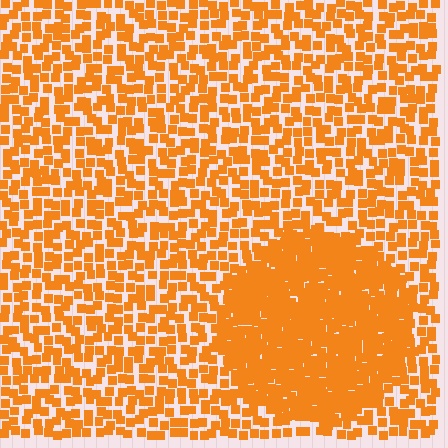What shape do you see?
I see a circle.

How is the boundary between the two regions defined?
The boundary is defined by a change in element density (approximately 2.1x ratio). All elements are the same color, size, and shape.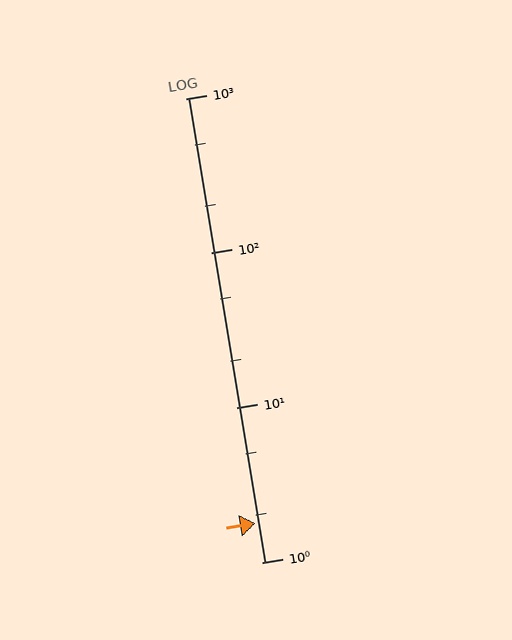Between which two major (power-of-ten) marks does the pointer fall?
The pointer is between 1 and 10.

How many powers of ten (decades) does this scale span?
The scale spans 3 decades, from 1 to 1000.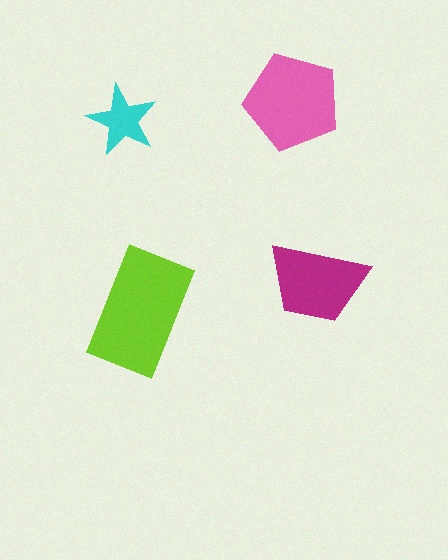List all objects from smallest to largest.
The cyan star, the magenta trapezoid, the pink pentagon, the lime rectangle.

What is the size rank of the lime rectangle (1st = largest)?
1st.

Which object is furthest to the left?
The cyan star is leftmost.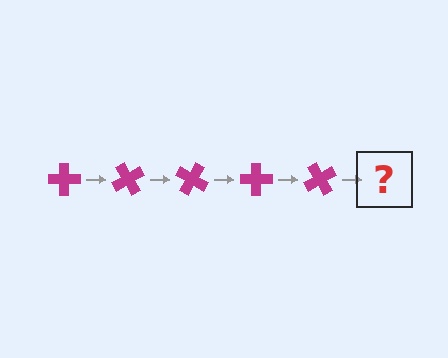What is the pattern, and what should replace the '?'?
The pattern is that the cross rotates 60 degrees each step. The '?' should be a magenta cross rotated 300 degrees.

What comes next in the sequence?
The next element should be a magenta cross rotated 300 degrees.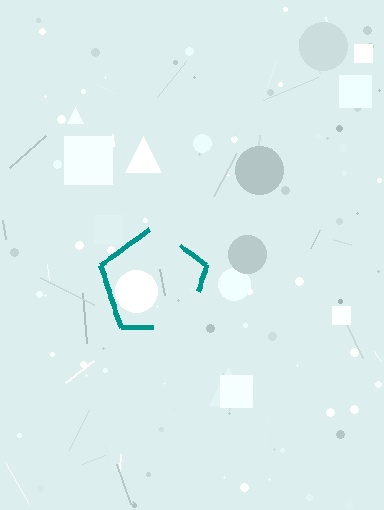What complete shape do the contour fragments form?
The contour fragments form a pentagon.